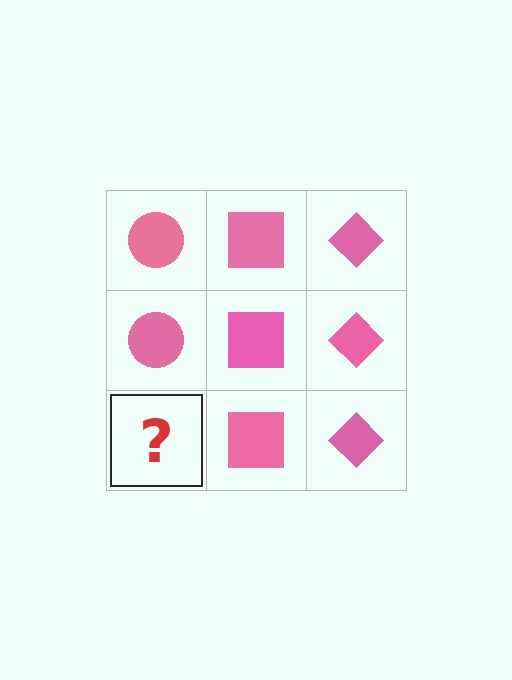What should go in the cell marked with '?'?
The missing cell should contain a pink circle.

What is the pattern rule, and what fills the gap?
The rule is that each column has a consistent shape. The gap should be filled with a pink circle.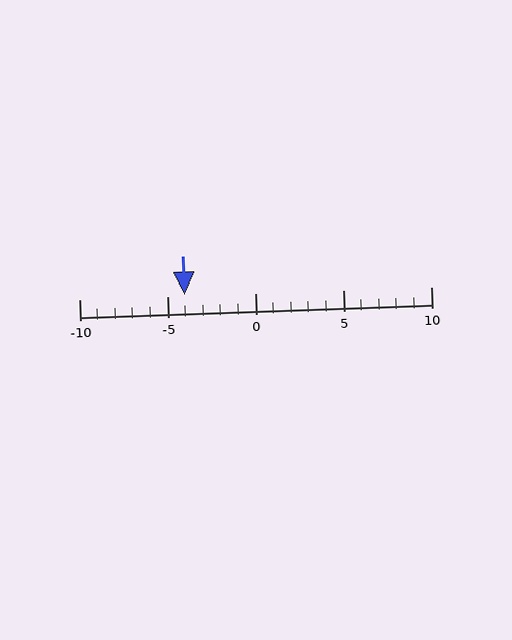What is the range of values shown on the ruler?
The ruler shows values from -10 to 10.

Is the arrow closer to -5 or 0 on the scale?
The arrow is closer to -5.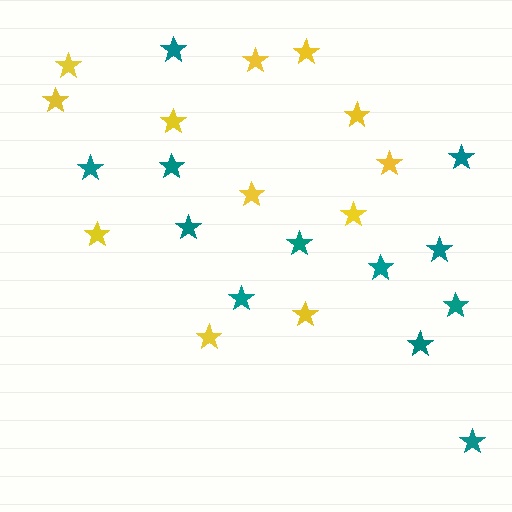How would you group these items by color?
There are 2 groups: one group of teal stars (12) and one group of yellow stars (12).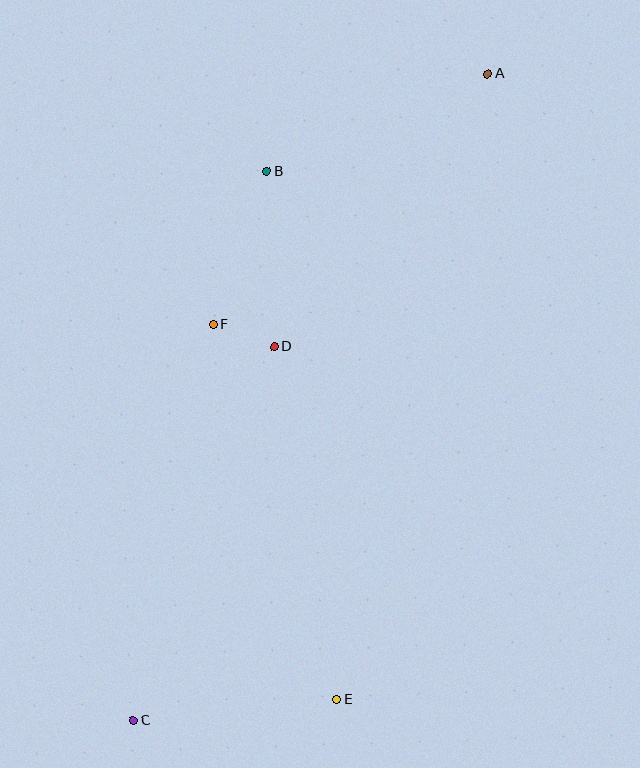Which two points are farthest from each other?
Points A and C are farthest from each other.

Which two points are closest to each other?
Points D and F are closest to each other.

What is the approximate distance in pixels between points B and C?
The distance between B and C is approximately 565 pixels.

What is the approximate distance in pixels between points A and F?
The distance between A and F is approximately 372 pixels.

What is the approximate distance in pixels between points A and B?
The distance between A and B is approximately 241 pixels.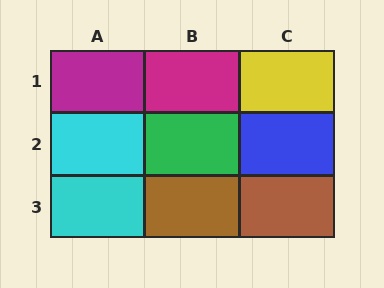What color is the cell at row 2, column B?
Green.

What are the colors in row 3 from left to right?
Cyan, brown, brown.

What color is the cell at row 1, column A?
Magenta.